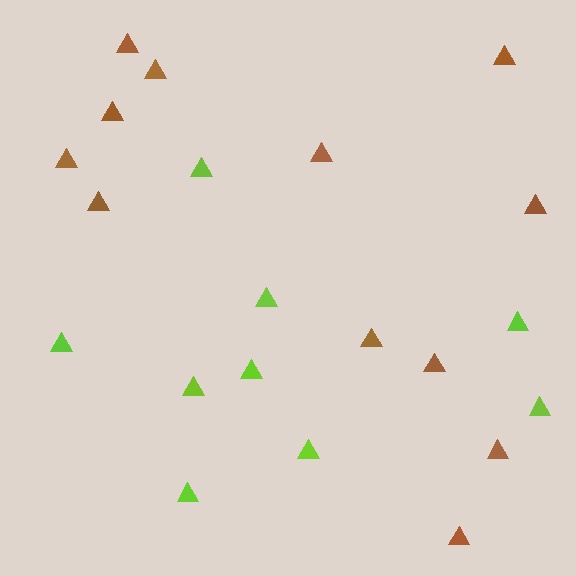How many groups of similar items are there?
There are 2 groups: one group of brown triangles (12) and one group of lime triangles (9).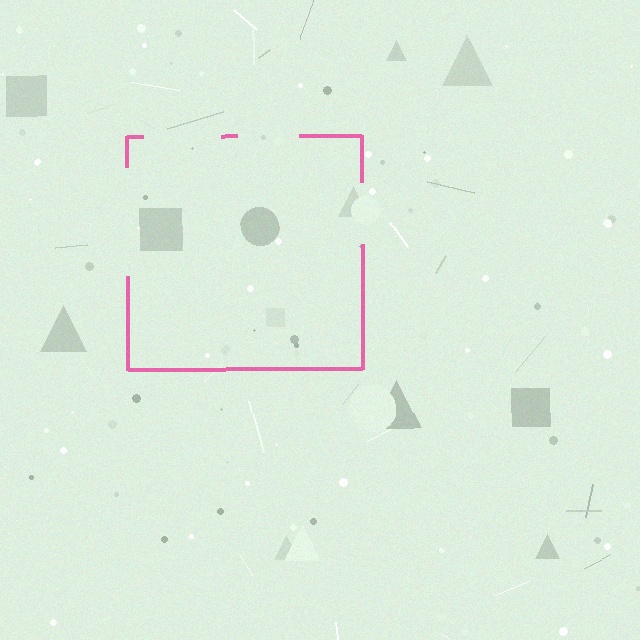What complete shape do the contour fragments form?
The contour fragments form a square.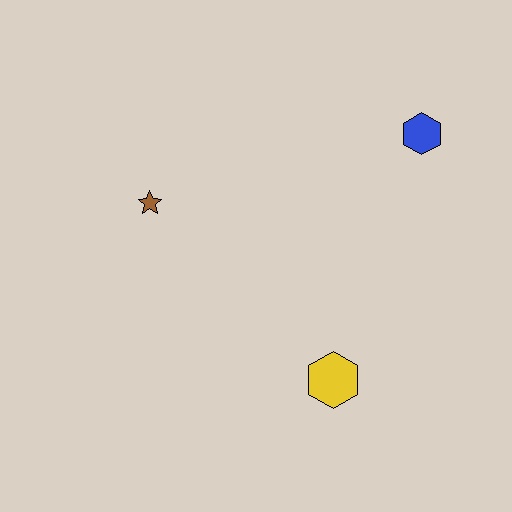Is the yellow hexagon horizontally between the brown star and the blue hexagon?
Yes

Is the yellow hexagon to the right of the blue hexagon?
No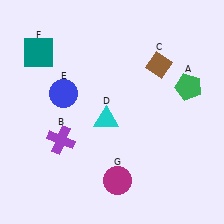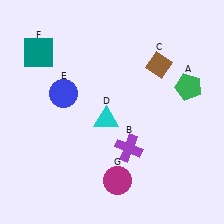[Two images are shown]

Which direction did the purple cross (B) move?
The purple cross (B) moved right.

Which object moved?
The purple cross (B) moved right.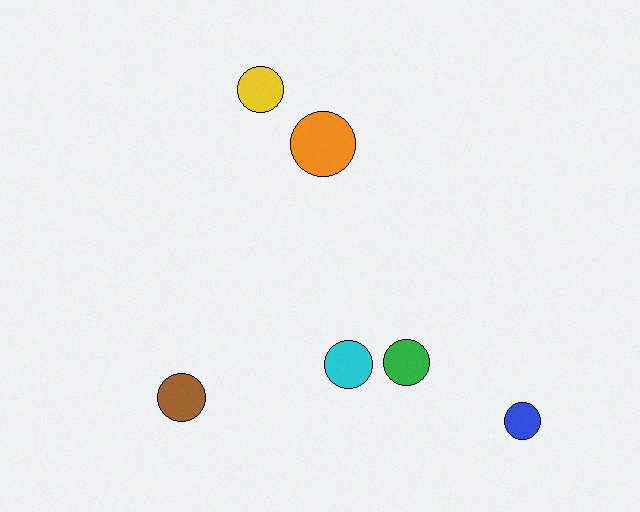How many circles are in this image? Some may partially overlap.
There are 6 circles.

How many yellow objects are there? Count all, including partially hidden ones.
There is 1 yellow object.